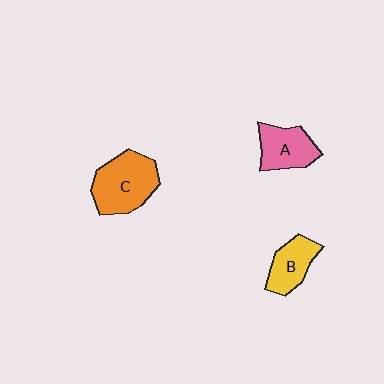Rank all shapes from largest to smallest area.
From largest to smallest: C (orange), A (pink), B (yellow).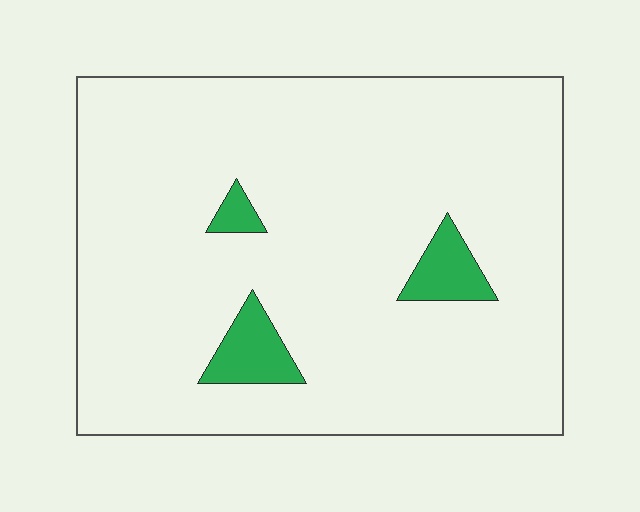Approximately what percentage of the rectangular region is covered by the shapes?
Approximately 5%.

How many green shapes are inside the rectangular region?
3.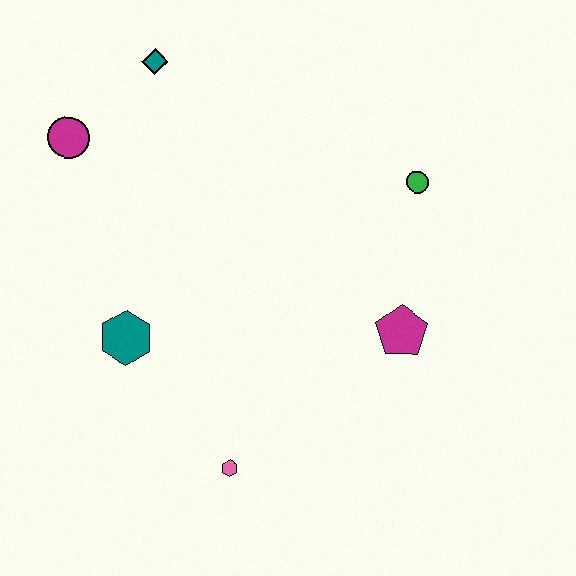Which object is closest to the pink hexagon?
The teal hexagon is closest to the pink hexagon.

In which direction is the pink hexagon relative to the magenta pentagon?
The pink hexagon is to the left of the magenta pentagon.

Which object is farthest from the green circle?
The magenta circle is farthest from the green circle.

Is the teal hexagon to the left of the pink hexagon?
Yes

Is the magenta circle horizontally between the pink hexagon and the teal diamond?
No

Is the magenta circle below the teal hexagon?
No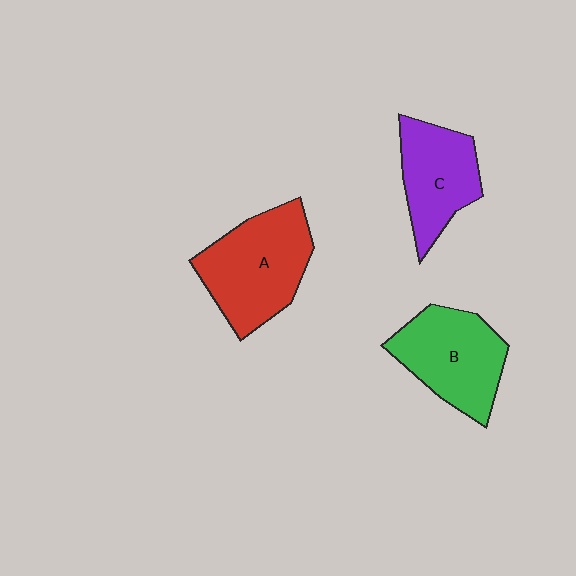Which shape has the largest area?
Shape A (red).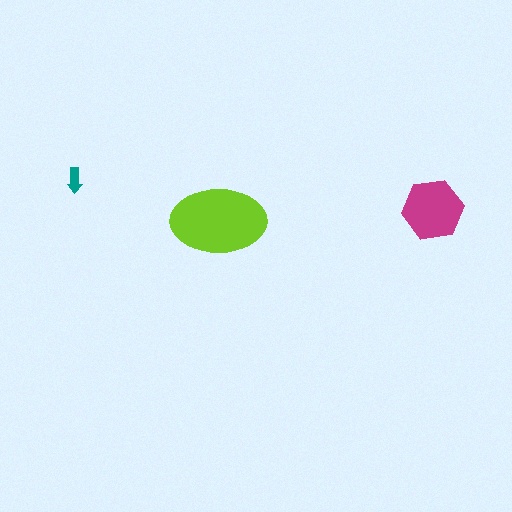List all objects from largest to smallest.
The lime ellipse, the magenta hexagon, the teal arrow.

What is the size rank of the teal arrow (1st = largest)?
3rd.